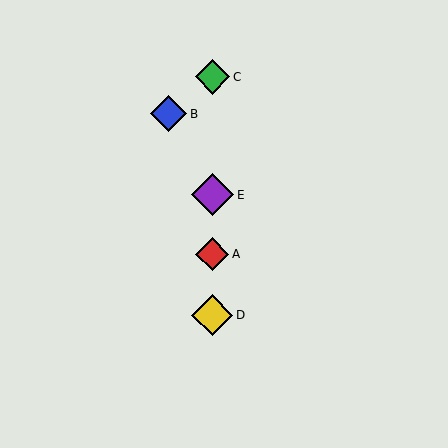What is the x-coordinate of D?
Object D is at x≈212.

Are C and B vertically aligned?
No, C is at x≈212 and B is at x≈168.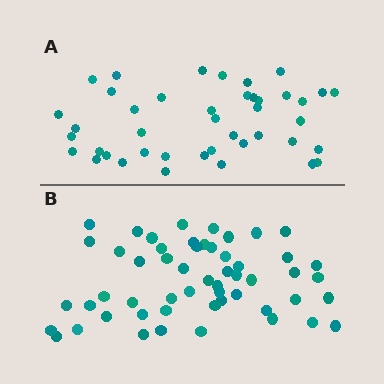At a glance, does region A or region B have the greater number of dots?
Region B (the bottom region) has more dots.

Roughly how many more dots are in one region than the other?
Region B has roughly 12 or so more dots than region A.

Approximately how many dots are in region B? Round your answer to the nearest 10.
About 50 dots. (The exact count is 54, which rounds to 50.)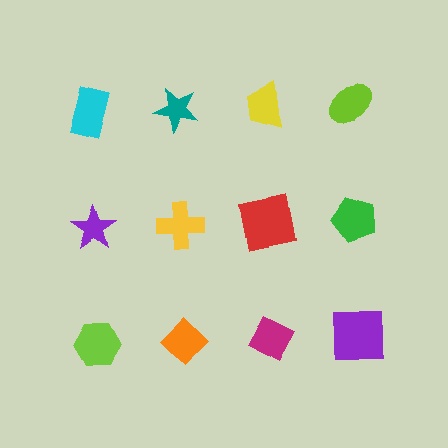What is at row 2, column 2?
A yellow cross.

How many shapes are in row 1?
4 shapes.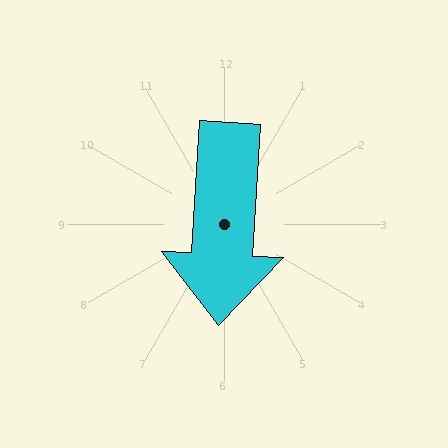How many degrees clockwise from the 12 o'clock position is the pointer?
Approximately 183 degrees.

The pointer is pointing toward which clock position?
Roughly 6 o'clock.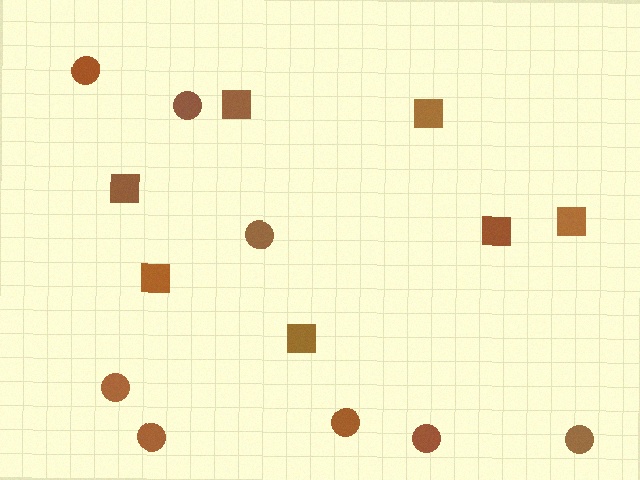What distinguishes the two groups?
There are 2 groups: one group of circles (8) and one group of squares (7).